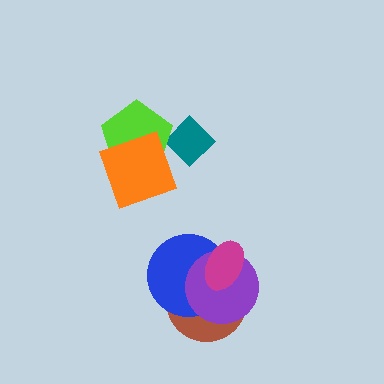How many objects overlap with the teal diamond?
2 objects overlap with the teal diamond.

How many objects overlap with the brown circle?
3 objects overlap with the brown circle.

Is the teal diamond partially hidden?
Yes, it is partially covered by another shape.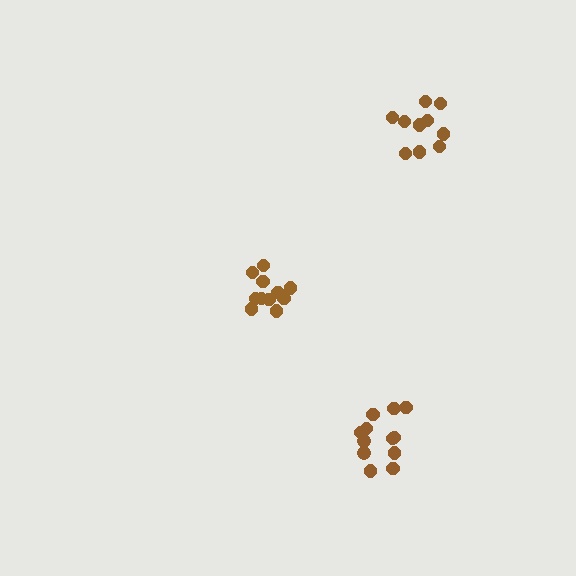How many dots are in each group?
Group 1: 12 dots, Group 2: 10 dots, Group 3: 12 dots (34 total).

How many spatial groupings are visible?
There are 3 spatial groupings.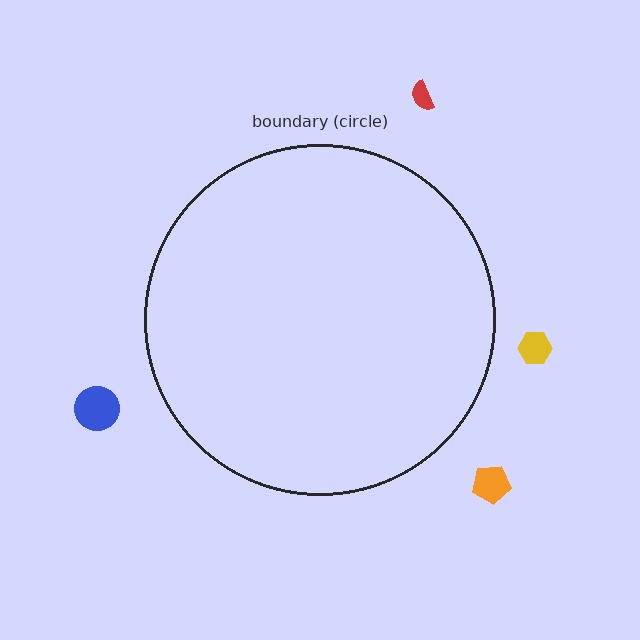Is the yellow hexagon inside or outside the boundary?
Outside.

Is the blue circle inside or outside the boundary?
Outside.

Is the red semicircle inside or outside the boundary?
Outside.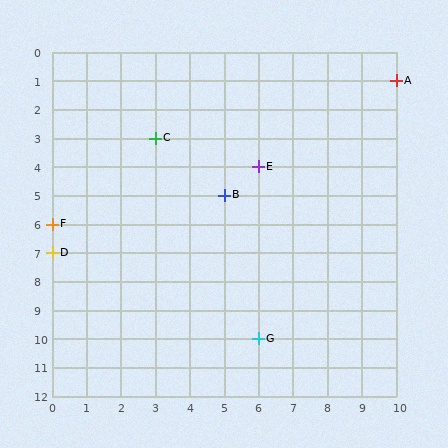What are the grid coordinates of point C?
Point C is at grid coordinates (3, 3).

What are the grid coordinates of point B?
Point B is at grid coordinates (5, 5).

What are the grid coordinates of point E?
Point E is at grid coordinates (6, 4).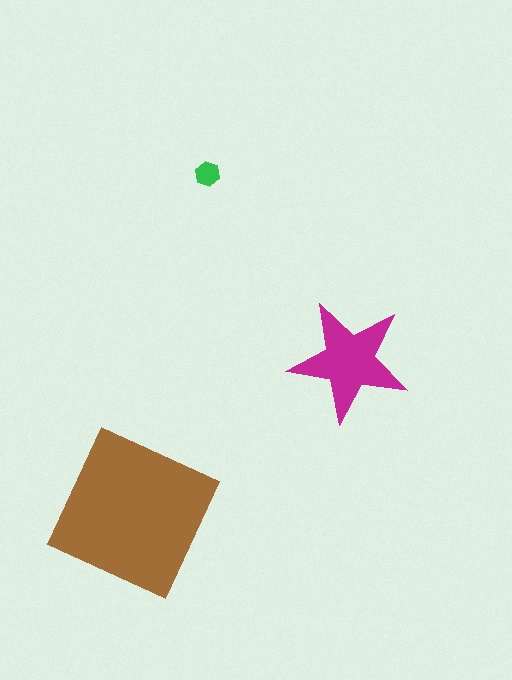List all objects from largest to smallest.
The brown square, the magenta star, the green hexagon.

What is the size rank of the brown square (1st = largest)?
1st.